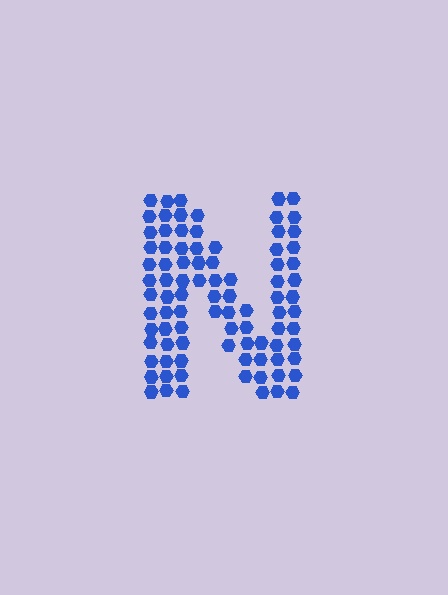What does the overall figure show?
The overall figure shows the letter N.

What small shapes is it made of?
It is made of small hexagons.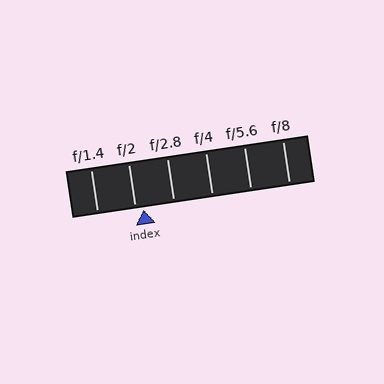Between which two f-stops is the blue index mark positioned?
The index mark is between f/2 and f/2.8.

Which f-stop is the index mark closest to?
The index mark is closest to f/2.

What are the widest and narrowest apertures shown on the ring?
The widest aperture shown is f/1.4 and the narrowest is f/8.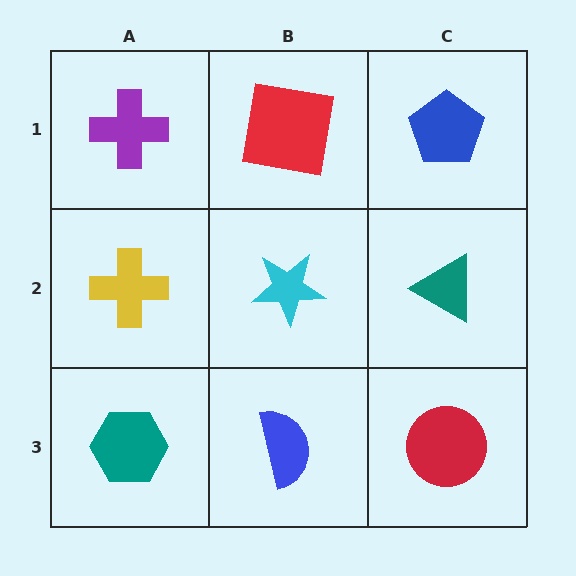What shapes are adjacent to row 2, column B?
A red square (row 1, column B), a blue semicircle (row 3, column B), a yellow cross (row 2, column A), a teal triangle (row 2, column C).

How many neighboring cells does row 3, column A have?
2.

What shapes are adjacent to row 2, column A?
A purple cross (row 1, column A), a teal hexagon (row 3, column A), a cyan star (row 2, column B).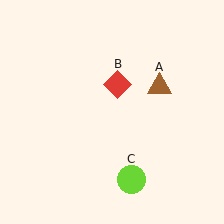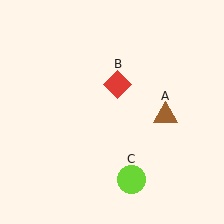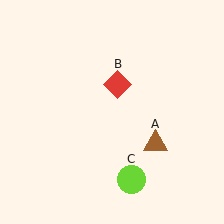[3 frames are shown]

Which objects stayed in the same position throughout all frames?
Red diamond (object B) and lime circle (object C) remained stationary.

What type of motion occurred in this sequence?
The brown triangle (object A) rotated clockwise around the center of the scene.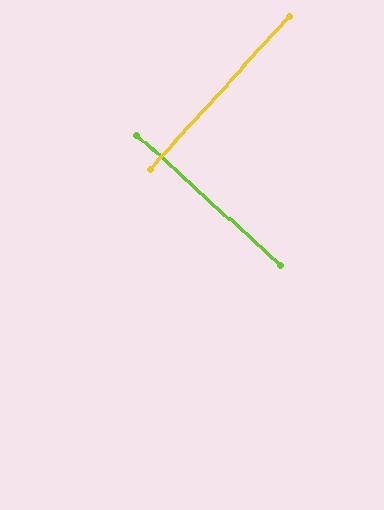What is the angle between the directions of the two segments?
Approximately 90 degrees.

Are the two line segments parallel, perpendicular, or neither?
Perpendicular — they meet at approximately 90°.